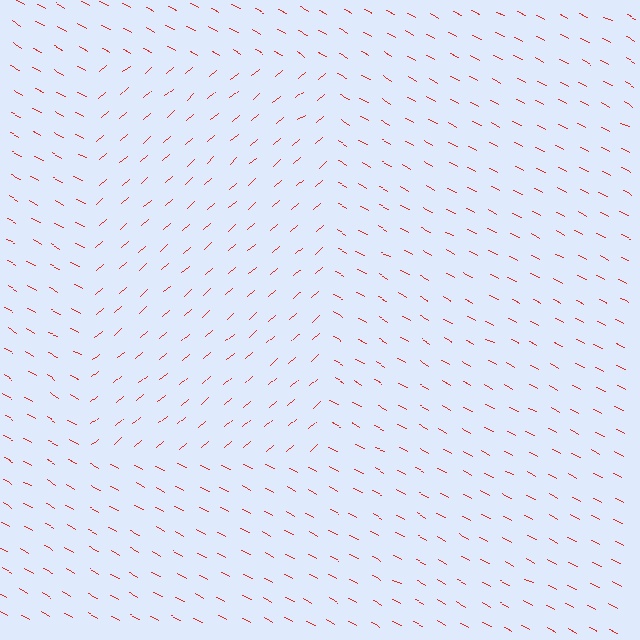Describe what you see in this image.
The image is filled with small red line segments. A rectangle region in the image has lines oriented differently from the surrounding lines, creating a visible texture boundary.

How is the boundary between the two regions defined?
The boundary is defined purely by a change in line orientation (approximately 68 degrees difference). All lines are the same color and thickness.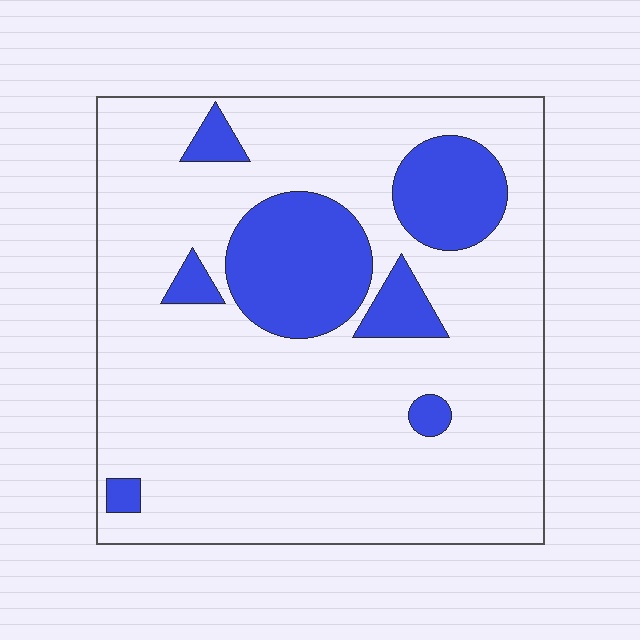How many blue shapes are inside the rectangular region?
7.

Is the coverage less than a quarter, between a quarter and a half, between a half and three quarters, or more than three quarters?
Less than a quarter.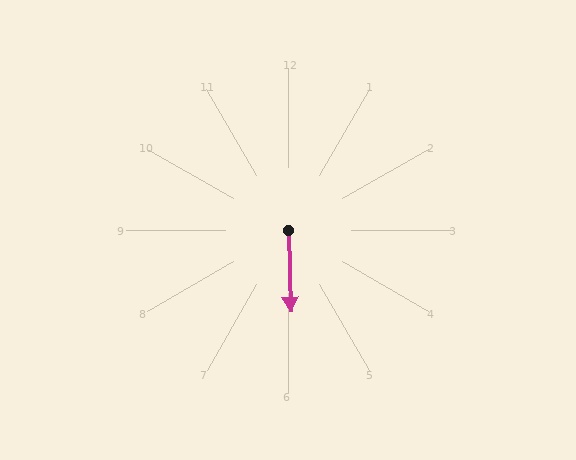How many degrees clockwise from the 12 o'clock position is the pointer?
Approximately 178 degrees.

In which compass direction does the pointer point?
South.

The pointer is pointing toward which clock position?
Roughly 6 o'clock.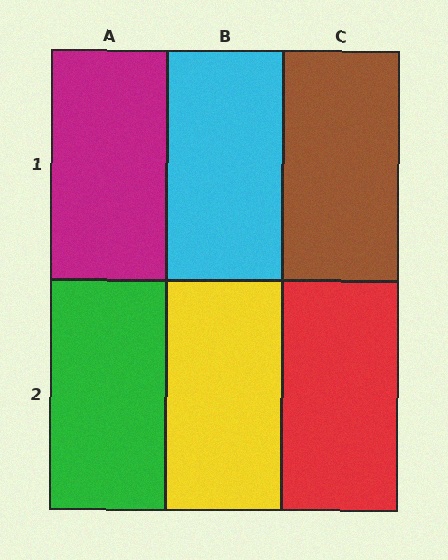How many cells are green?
1 cell is green.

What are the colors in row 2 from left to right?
Green, yellow, red.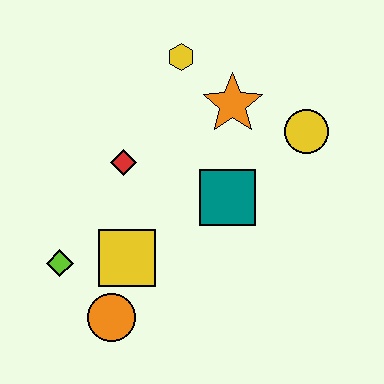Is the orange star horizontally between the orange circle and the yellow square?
No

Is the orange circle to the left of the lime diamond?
No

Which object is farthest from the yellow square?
The yellow circle is farthest from the yellow square.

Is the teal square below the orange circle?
No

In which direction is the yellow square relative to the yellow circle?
The yellow square is to the left of the yellow circle.